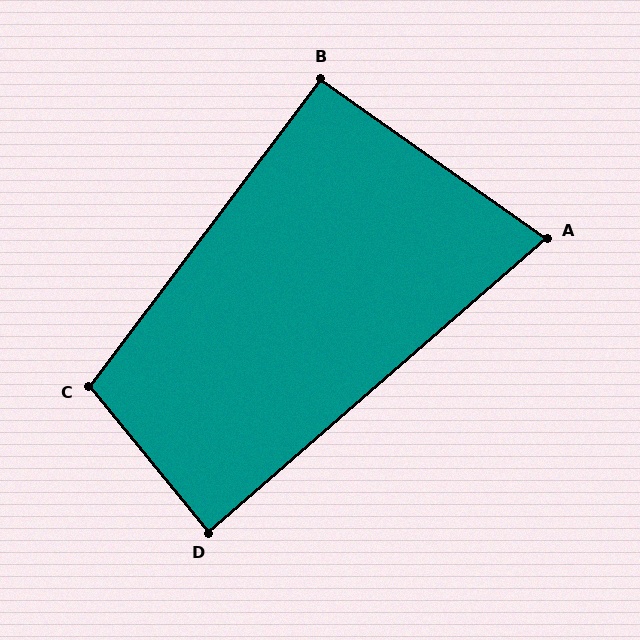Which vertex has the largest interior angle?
C, at approximately 104 degrees.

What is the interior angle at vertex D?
Approximately 88 degrees (approximately right).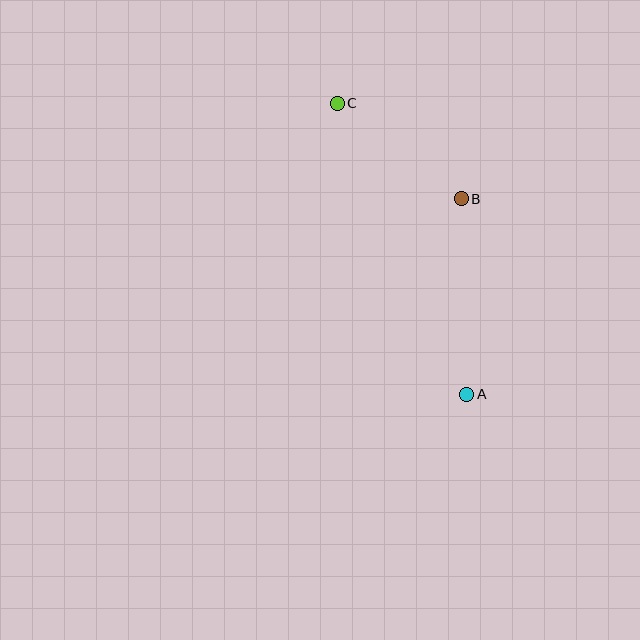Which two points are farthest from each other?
Points A and C are farthest from each other.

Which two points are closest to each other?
Points B and C are closest to each other.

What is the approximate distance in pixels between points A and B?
The distance between A and B is approximately 196 pixels.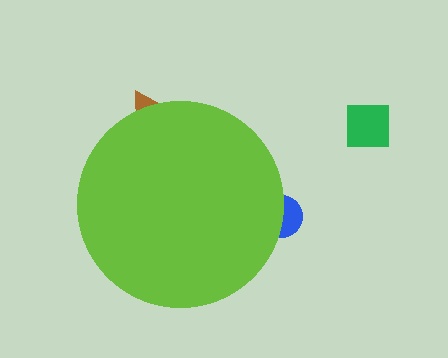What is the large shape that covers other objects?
A lime circle.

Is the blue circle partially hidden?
Yes, the blue circle is partially hidden behind the lime circle.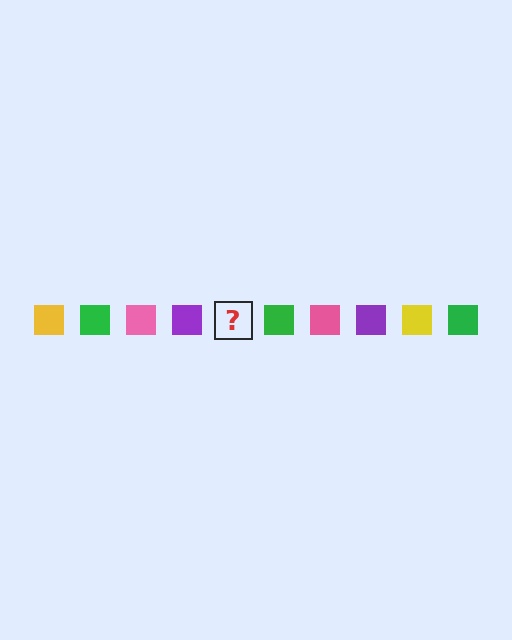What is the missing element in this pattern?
The missing element is a yellow square.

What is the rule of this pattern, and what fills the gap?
The rule is that the pattern cycles through yellow, green, pink, purple squares. The gap should be filled with a yellow square.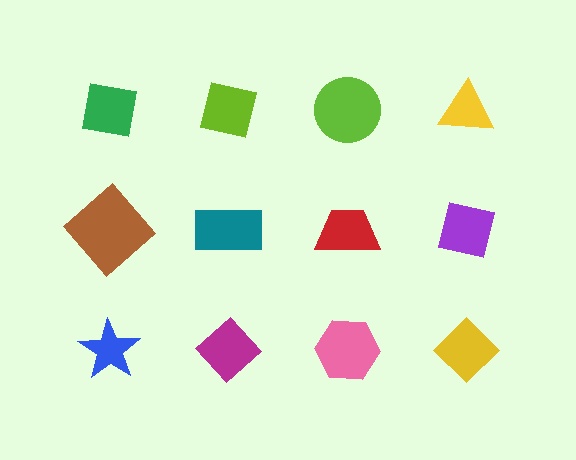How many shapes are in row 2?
4 shapes.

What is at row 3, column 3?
A pink hexagon.